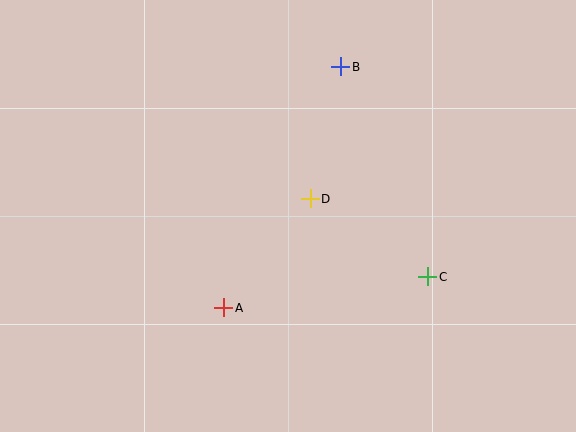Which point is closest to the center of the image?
Point D at (310, 199) is closest to the center.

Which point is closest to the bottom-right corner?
Point C is closest to the bottom-right corner.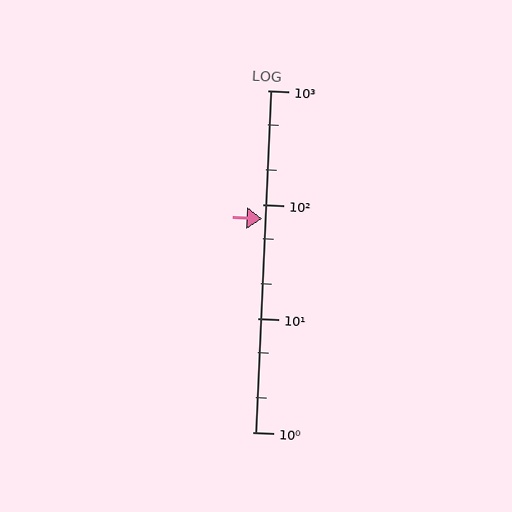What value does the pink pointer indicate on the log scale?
The pointer indicates approximately 74.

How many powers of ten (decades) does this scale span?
The scale spans 3 decades, from 1 to 1000.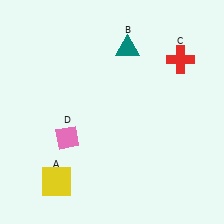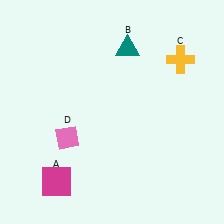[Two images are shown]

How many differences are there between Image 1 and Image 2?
There are 2 differences between the two images.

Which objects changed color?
A changed from yellow to magenta. C changed from red to yellow.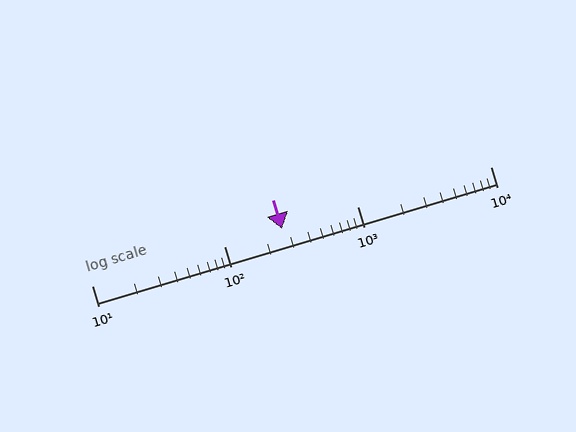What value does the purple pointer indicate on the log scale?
The pointer indicates approximately 270.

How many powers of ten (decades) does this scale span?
The scale spans 3 decades, from 10 to 10000.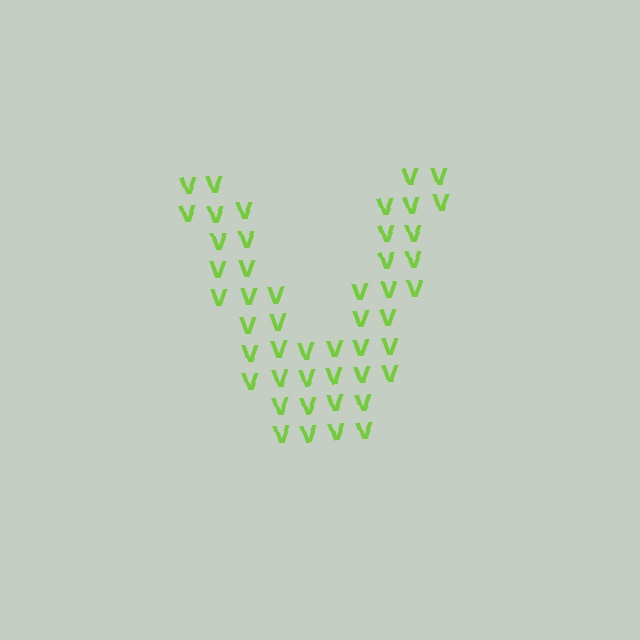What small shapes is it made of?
It is made of small letter V's.